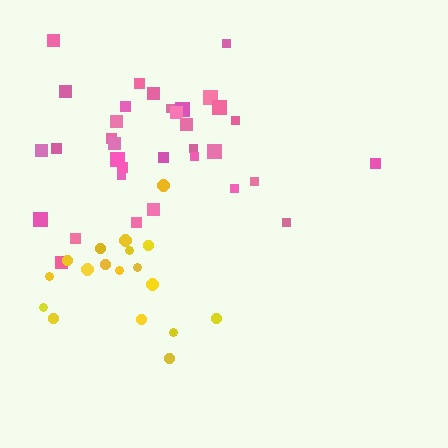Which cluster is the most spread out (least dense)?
Pink.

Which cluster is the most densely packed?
Yellow.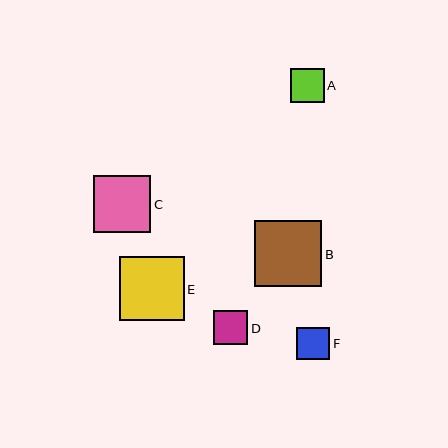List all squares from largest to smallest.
From largest to smallest: B, E, C, D, A, F.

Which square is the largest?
Square B is the largest with a size of approximately 67 pixels.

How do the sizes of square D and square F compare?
Square D and square F are approximately the same size.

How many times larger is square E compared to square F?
Square E is approximately 2.0 times the size of square F.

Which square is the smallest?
Square F is the smallest with a size of approximately 33 pixels.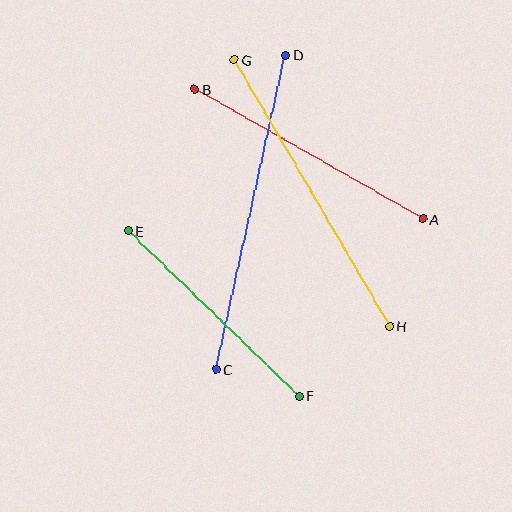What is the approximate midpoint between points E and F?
The midpoint is at approximately (213, 313) pixels.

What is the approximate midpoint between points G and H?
The midpoint is at approximately (312, 193) pixels.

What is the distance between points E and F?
The distance is approximately 237 pixels.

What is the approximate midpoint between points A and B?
The midpoint is at approximately (309, 154) pixels.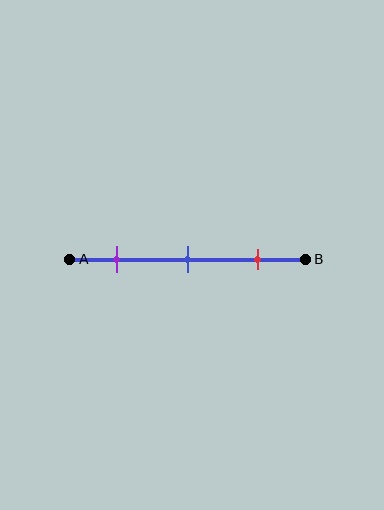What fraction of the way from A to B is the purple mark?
The purple mark is approximately 20% (0.2) of the way from A to B.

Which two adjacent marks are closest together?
The purple and blue marks are the closest adjacent pair.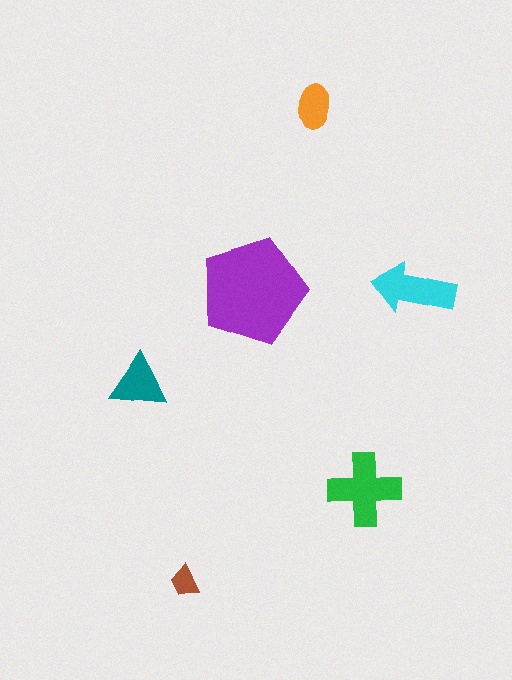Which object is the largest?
The purple pentagon.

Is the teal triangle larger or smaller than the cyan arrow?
Smaller.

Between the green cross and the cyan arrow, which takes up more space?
The green cross.